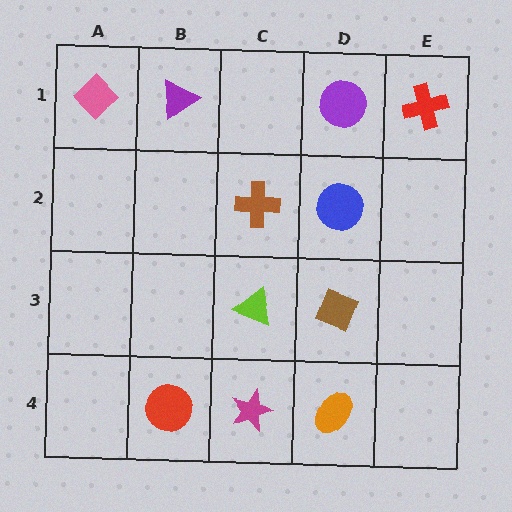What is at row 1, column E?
A red cross.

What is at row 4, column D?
An orange ellipse.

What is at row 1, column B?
A purple triangle.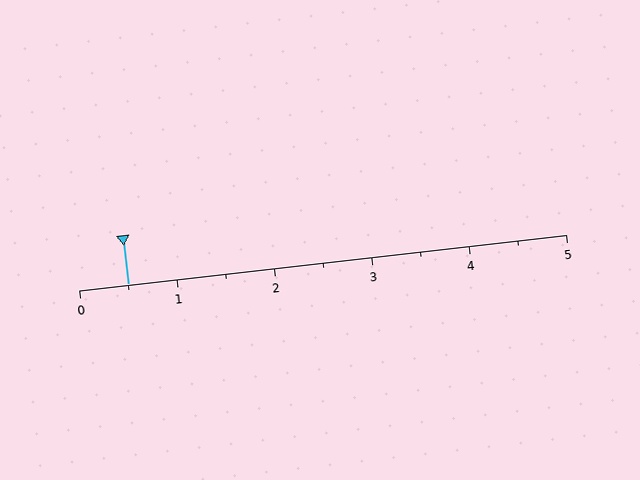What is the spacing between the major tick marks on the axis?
The major ticks are spaced 1 apart.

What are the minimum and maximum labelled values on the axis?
The axis runs from 0 to 5.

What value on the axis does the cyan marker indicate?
The marker indicates approximately 0.5.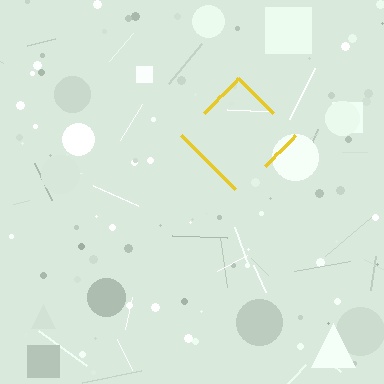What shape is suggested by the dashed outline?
The dashed outline suggests a diamond.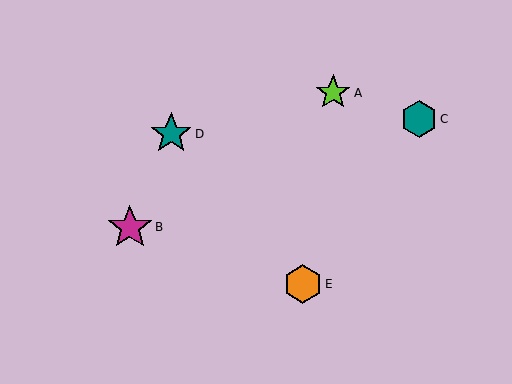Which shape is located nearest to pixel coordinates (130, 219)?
The magenta star (labeled B) at (130, 227) is nearest to that location.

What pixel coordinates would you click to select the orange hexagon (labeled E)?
Click at (303, 284) to select the orange hexagon E.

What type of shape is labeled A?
Shape A is a lime star.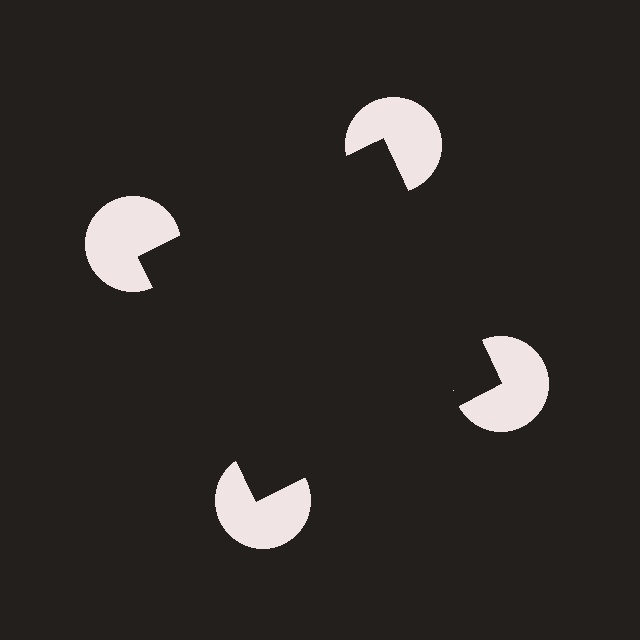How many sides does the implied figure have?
4 sides.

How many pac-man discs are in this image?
There are 4 — one at each vertex of the illusory square.